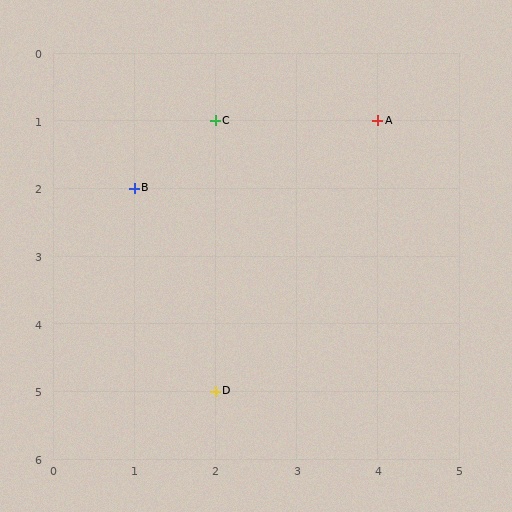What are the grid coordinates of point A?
Point A is at grid coordinates (4, 1).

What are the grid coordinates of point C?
Point C is at grid coordinates (2, 1).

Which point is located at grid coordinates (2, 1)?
Point C is at (2, 1).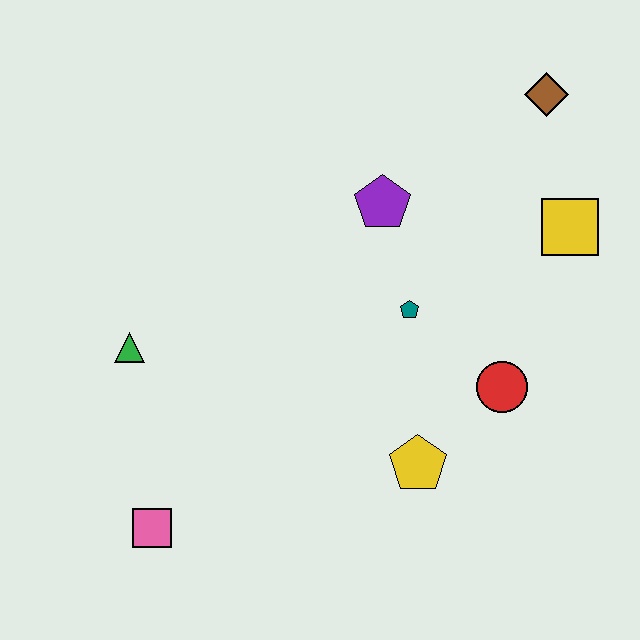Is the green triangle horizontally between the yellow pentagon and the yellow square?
No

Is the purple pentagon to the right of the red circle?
No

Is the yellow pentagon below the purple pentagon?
Yes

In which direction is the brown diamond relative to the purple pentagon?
The brown diamond is to the right of the purple pentagon.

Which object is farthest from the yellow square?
The pink square is farthest from the yellow square.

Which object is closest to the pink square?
The green triangle is closest to the pink square.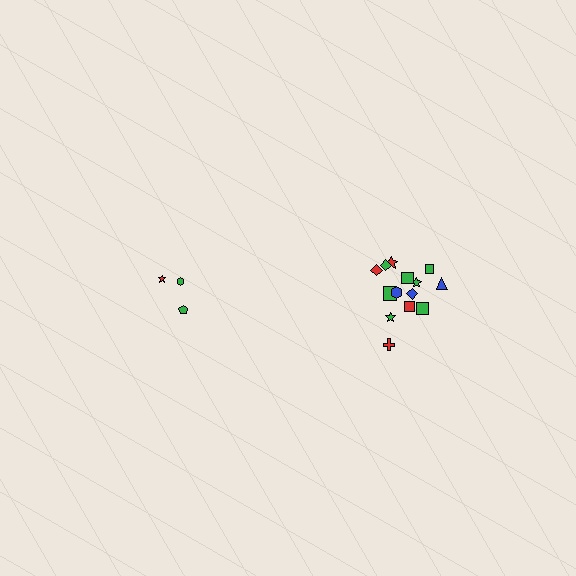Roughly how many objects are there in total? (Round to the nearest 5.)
Roughly 20 objects in total.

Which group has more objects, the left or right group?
The right group.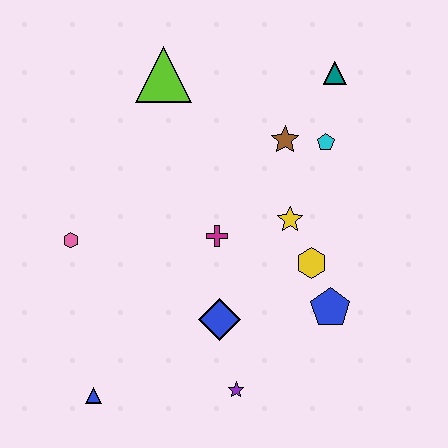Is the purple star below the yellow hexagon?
Yes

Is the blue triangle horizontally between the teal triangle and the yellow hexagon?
No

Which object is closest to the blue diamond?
The purple star is closest to the blue diamond.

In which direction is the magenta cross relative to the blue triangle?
The magenta cross is above the blue triangle.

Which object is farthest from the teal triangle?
The blue triangle is farthest from the teal triangle.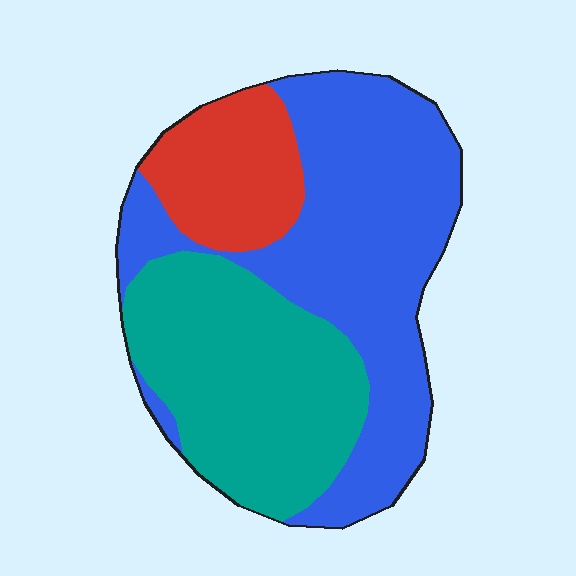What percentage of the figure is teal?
Teal takes up about three eighths (3/8) of the figure.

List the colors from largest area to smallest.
From largest to smallest: blue, teal, red.